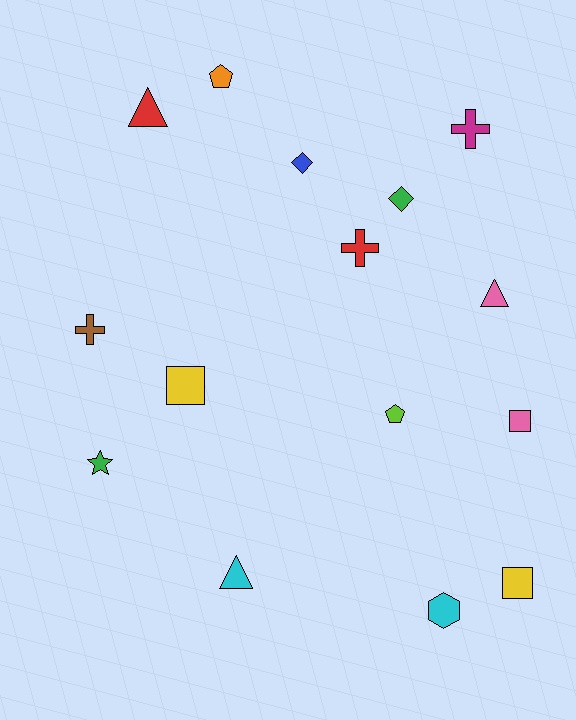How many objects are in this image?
There are 15 objects.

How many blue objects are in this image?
There is 1 blue object.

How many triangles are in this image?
There are 3 triangles.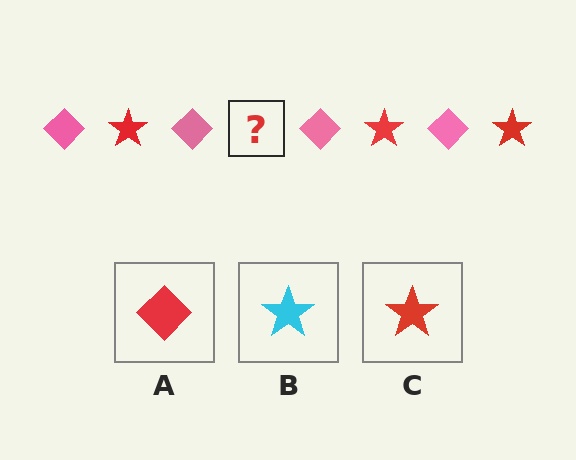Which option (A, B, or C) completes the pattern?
C.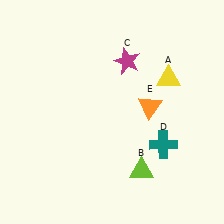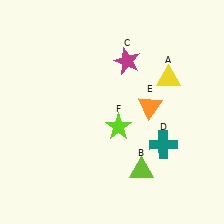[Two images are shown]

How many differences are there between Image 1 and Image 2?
There is 1 difference between the two images.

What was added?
A lime star (F) was added in Image 2.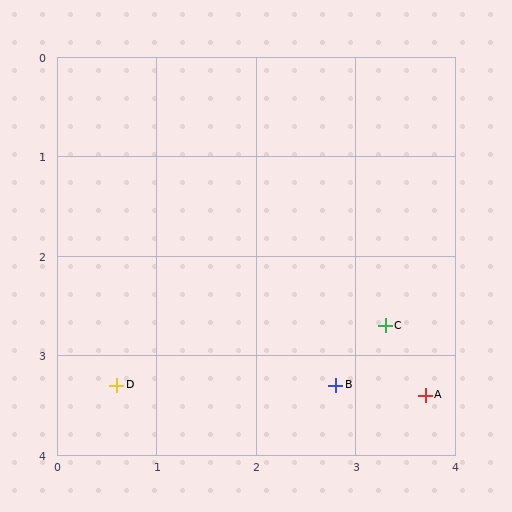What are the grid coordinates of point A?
Point A is at approximately (3.7, 3.4).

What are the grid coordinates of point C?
Point C is at approximately (3.3, 2.7).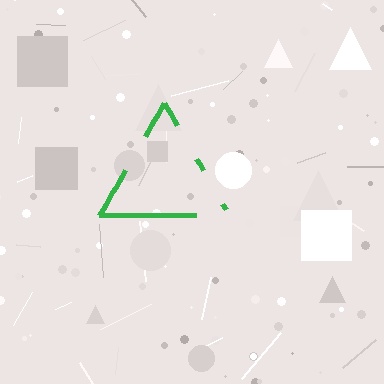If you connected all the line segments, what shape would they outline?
They would outline a triangle.